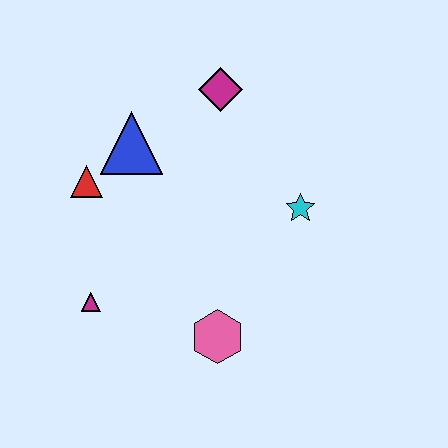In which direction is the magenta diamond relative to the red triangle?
The magenta diamond is to the right of the red triangle.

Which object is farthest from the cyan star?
The magenta triangle is farthest from the cyan star.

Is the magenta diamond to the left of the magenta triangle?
No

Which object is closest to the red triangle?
The blue triangle is closest to the red triangle.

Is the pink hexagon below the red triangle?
Yes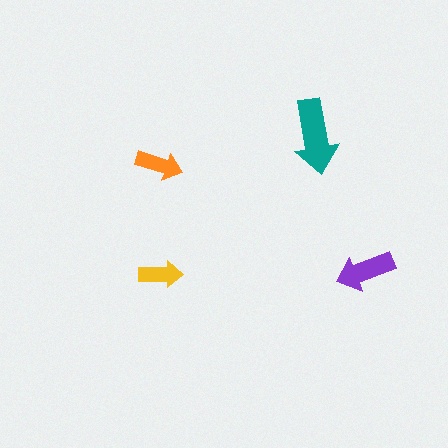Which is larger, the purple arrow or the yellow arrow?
The purple one.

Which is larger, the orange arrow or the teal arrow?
The teal one.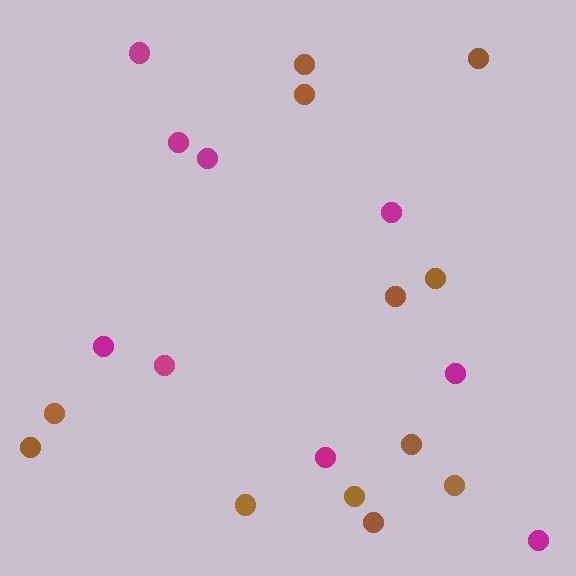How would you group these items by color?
There are 2 groups: one group of magenta circles (9) and one group of brown circles (12).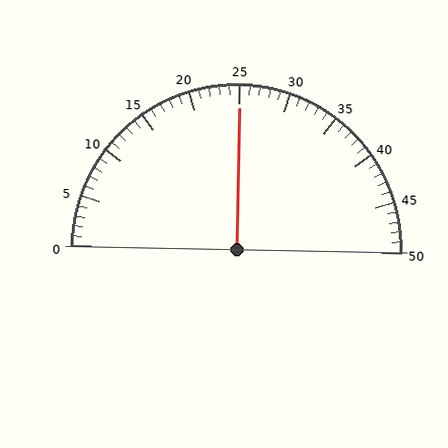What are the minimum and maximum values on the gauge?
The gauge ranges from 0 to 50.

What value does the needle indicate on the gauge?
The needle indicates approximately 25.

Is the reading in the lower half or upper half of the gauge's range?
The reading is in the upper half of the range (0 to 50).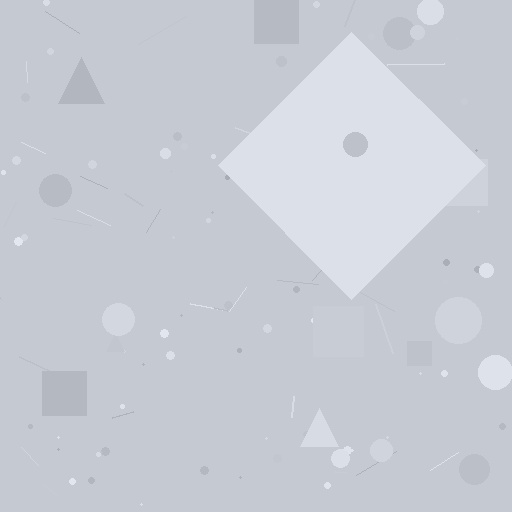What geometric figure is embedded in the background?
A diamond is embedded in the background.